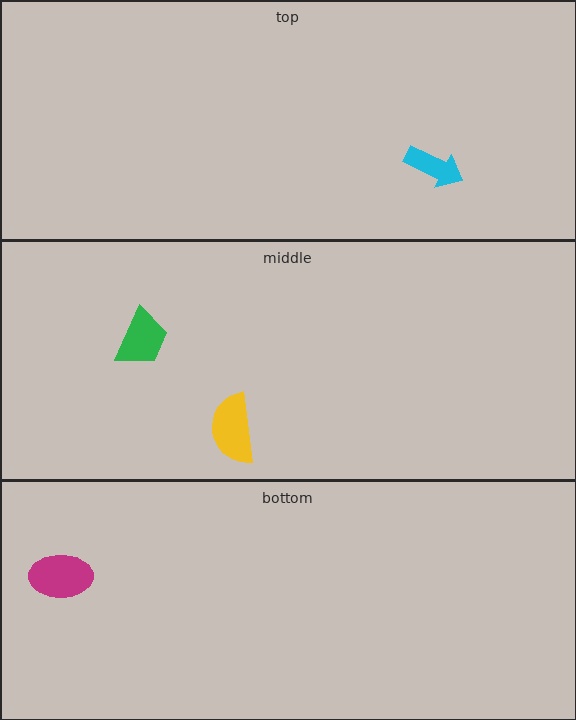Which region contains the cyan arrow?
The top region.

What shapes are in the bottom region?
The magenta ellipse.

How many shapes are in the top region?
1.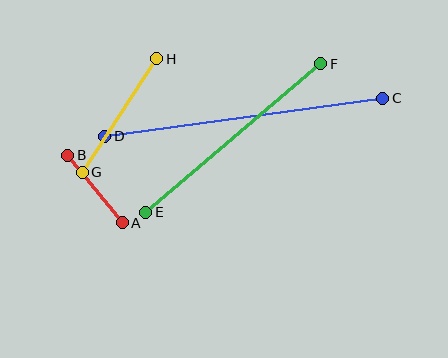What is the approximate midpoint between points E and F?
The midpoint is at approximately (233, 138) pixels.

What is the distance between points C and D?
The distance is approximately 280 pixels.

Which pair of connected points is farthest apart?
Points C and D are farthest apart.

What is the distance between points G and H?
The distance is approximately 136 pixels.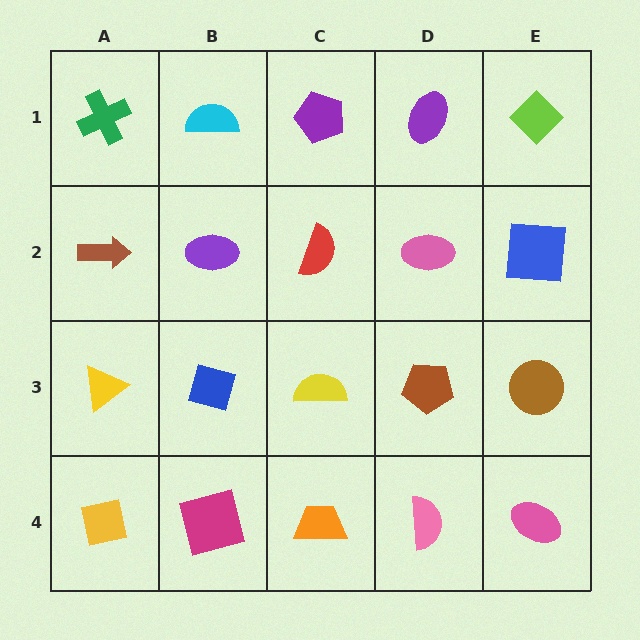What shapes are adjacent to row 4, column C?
A yellow semicircle (row 3, column C), a magenta square (row 4, column B), a pink semicircle (row 4, column D).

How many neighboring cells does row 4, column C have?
3.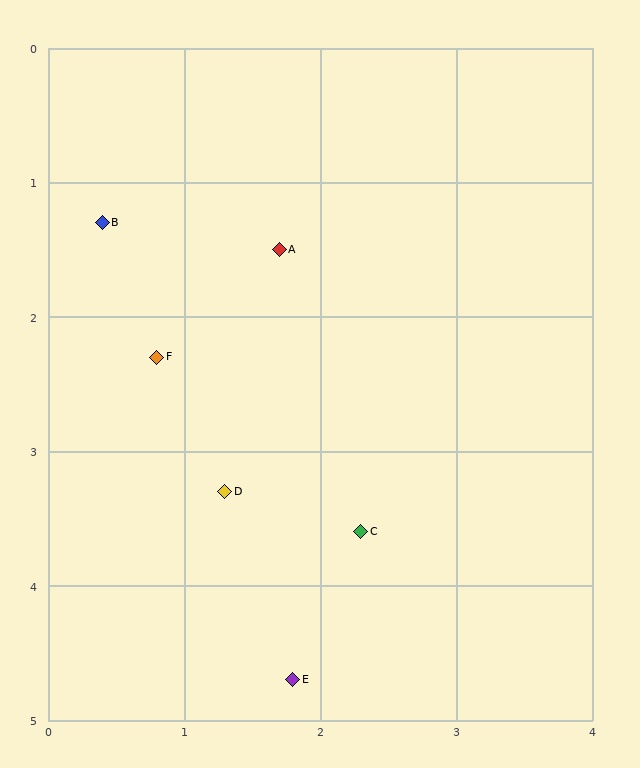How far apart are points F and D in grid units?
Points F and D are about 1.1 grid units apart.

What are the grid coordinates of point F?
Point F is at approximately (0.8, 2.3).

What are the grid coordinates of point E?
Point E is at approximately (1.8, 4.7).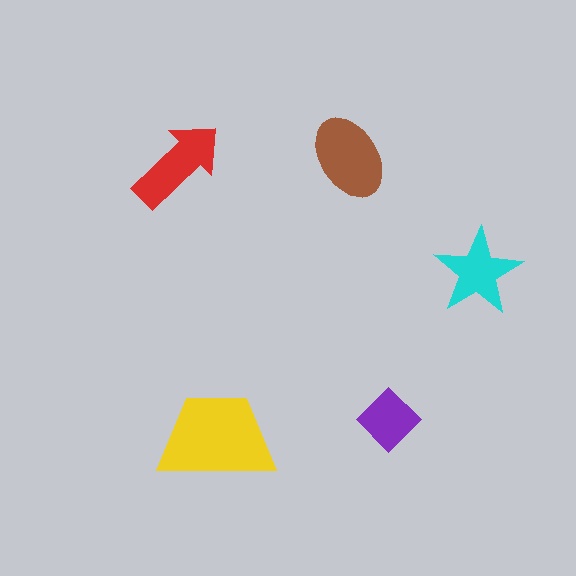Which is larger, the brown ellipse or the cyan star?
The brown ellipse.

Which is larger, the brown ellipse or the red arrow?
The brown ellipse.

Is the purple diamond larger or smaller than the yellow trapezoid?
Smaller.